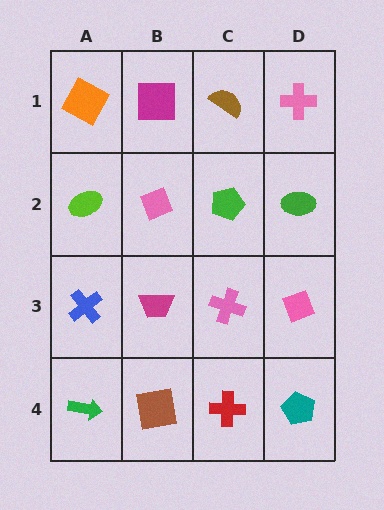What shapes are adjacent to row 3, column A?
A lime ellipse (row 2, column A), a green arrow (row 4, column A), a magenta trapezoid (row 3, column B).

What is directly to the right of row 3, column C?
A pink diamond.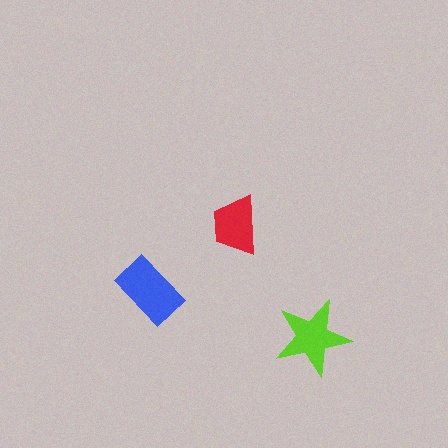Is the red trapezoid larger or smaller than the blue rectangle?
Smaller.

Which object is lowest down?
The lime star is bottommost.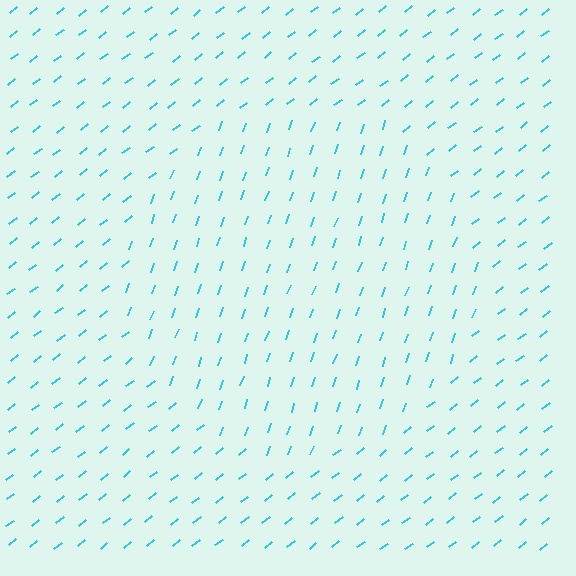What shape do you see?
I see a circle.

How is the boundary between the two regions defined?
The boundary is defined purely by a change in line orientation (approximately 32 degrees difference). All lines are the same color and thickness.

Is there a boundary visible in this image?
Yes, there is a texture boundary formed by a change in line orientation.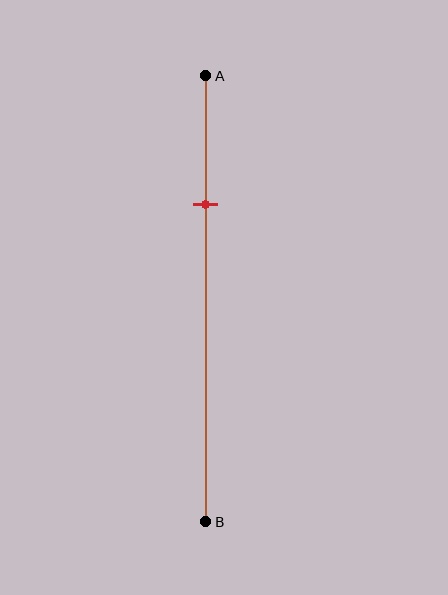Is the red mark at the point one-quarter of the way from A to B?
No, the mark is at about 30% from A, not at the 25% one-quarter point.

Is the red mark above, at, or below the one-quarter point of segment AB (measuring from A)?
The red mark is below the one-quarter point of segment AB.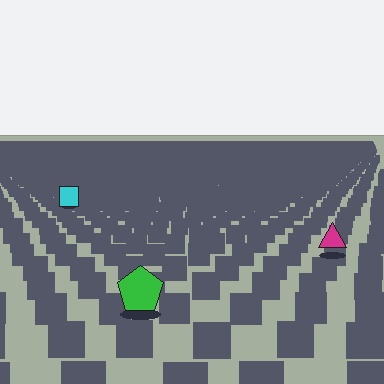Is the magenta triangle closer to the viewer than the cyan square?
Yes. The magenta triangle is closer — you can tell from the texture gradient: the ground texture is coarser near it.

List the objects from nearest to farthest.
From nearest to farthest: the green pentagon, the magenta triangle, the cyan square.